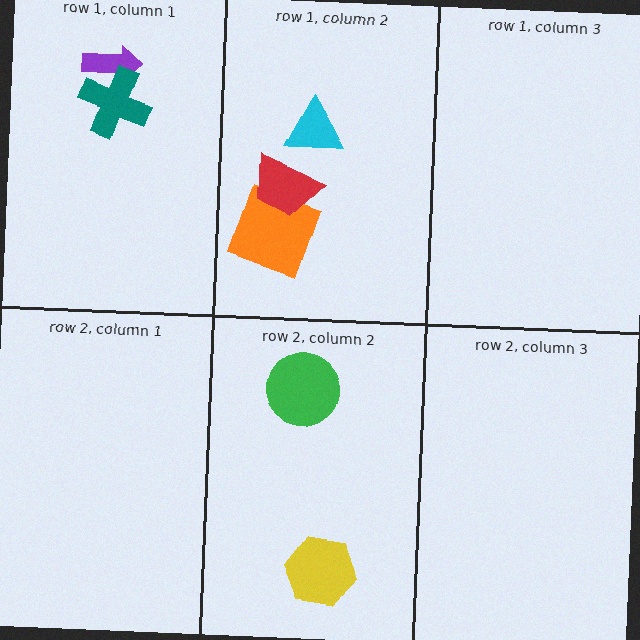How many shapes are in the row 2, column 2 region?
2.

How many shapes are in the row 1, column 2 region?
3.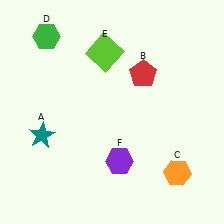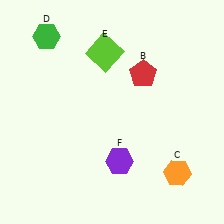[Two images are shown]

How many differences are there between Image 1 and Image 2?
There is 1 difference between the two images.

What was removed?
The teal star (A) was removed in Image 2.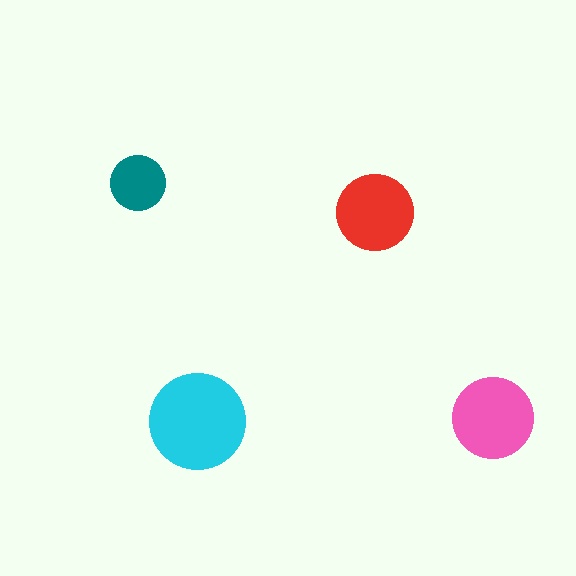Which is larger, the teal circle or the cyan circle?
The cyan one.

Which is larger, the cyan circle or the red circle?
The cyan one.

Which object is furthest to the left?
The teal circle is leftmost.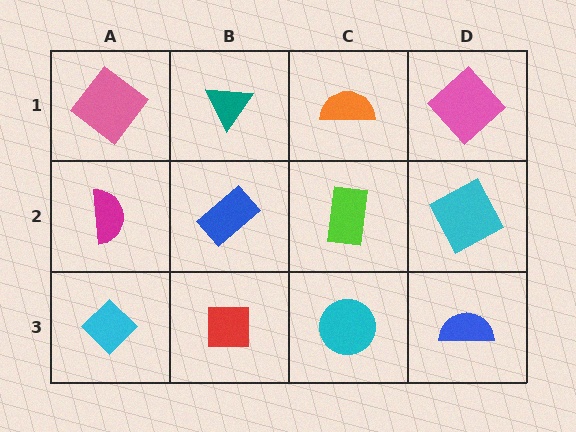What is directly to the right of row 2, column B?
A lime rectangle.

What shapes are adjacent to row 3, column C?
A lime rectangle (row 2, column C), a red square (row 3, column B), a blue semicircle (row 3, column D).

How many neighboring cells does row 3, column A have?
2.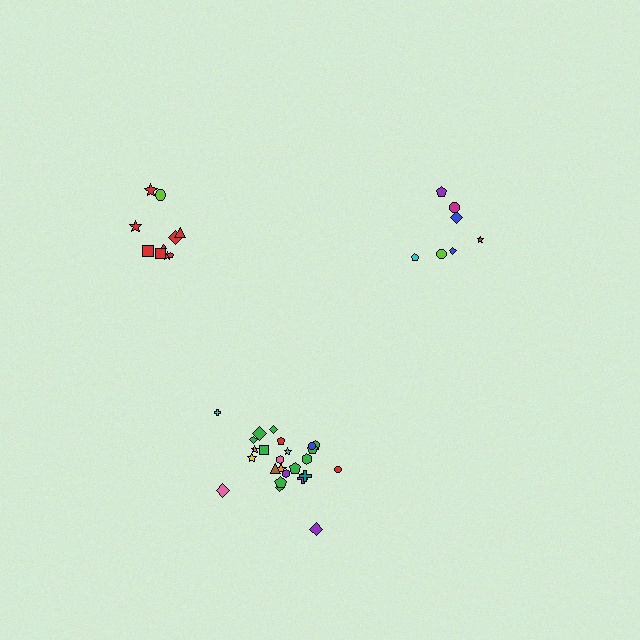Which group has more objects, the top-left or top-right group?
The top-left group.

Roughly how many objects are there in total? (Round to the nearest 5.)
Roughly 40 objects in total.